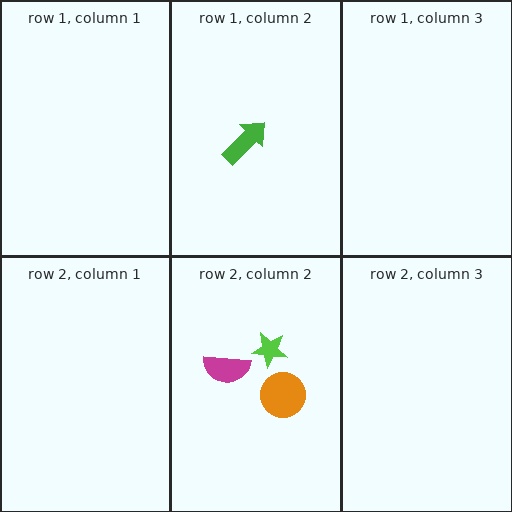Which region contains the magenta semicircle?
The row 2, column 2 region.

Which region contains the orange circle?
The row 2, column 2 region.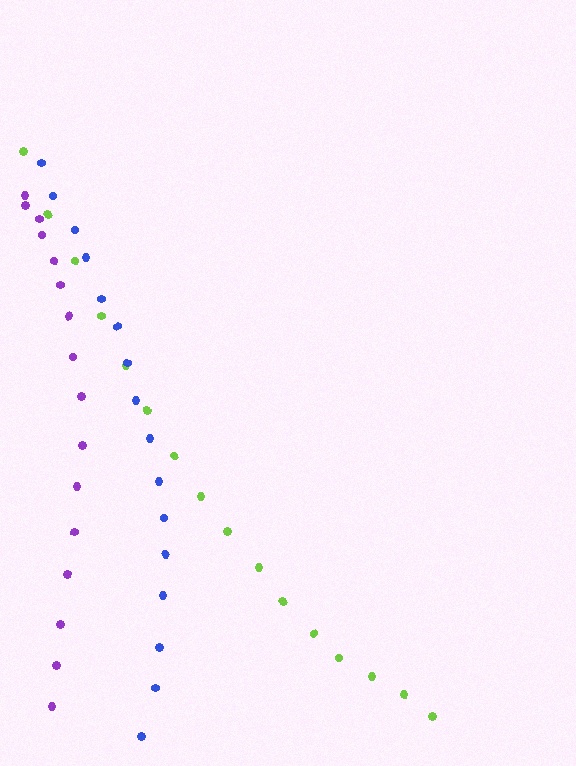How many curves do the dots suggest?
There are 3 distinct paths.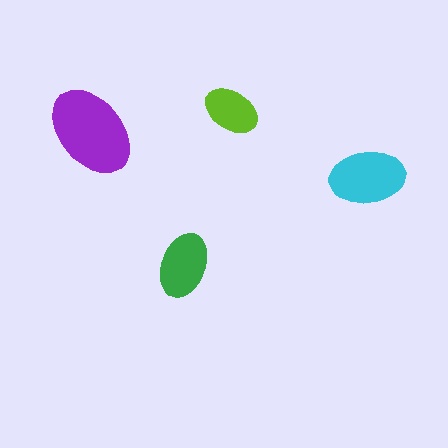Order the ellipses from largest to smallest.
the purple one, the cyan one, the green one, the lime one.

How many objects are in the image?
There are 4 objects in the image.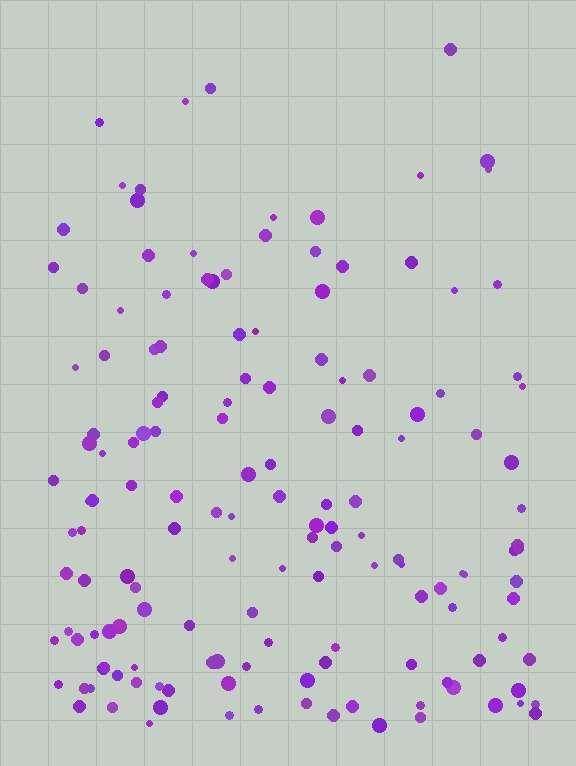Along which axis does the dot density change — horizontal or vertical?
Vertical.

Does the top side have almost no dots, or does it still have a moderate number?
Still a moderate number, just noticeably fewer than the bottom.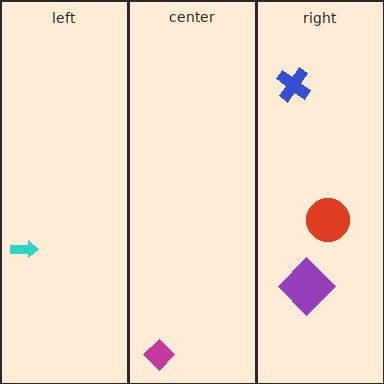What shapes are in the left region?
The cyan arrow.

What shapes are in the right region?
The purple diamond, the red circle, the blue cross.